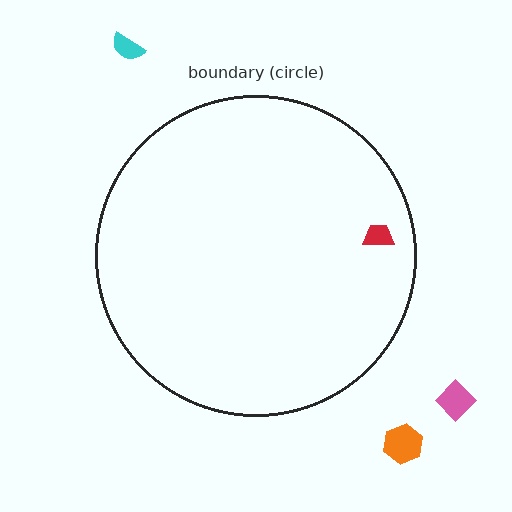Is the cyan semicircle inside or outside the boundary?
Outside.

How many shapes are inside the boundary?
1 inside, 3 outside.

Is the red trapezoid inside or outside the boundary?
Inside.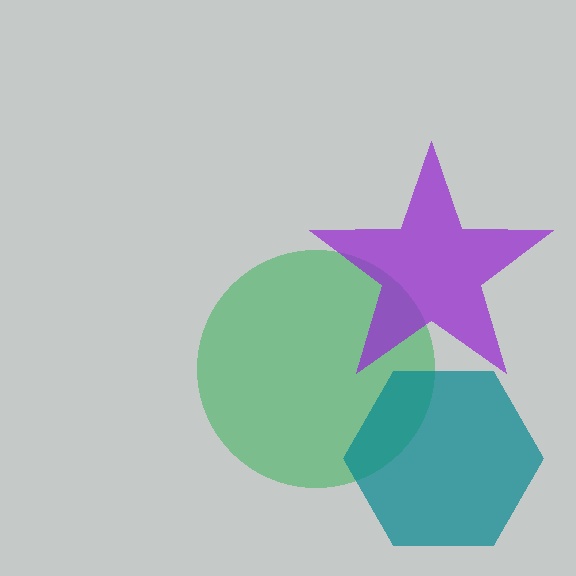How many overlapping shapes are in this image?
There are 3 overlapping shapes in the image.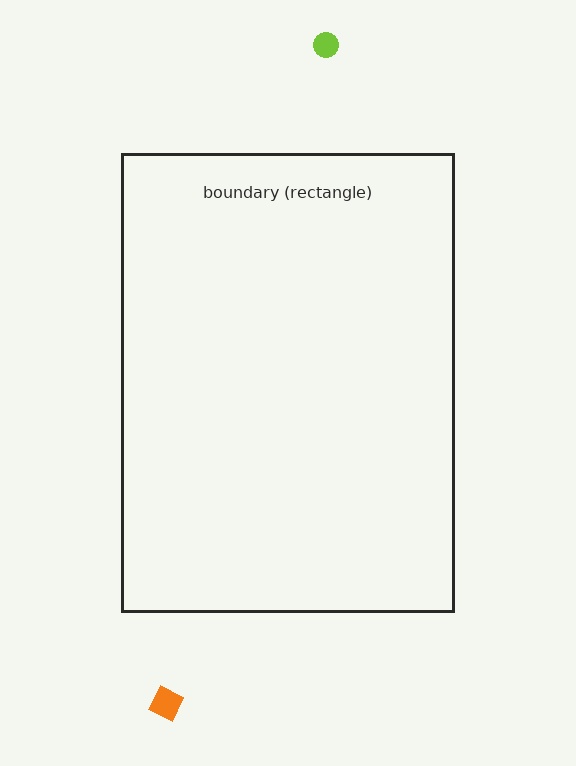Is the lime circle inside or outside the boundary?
Outside.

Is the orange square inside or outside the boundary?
Outside.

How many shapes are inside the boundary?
0 inside, 2 outside.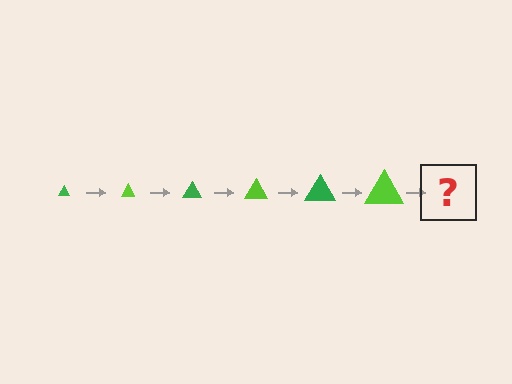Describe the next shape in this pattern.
It should be a green triangle, larger than the previous one.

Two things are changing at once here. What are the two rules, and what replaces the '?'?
The two rules are that the triangle grows larger each step and the color cycles through green and lime. The '?' should be a green triangle, larger than the previous one.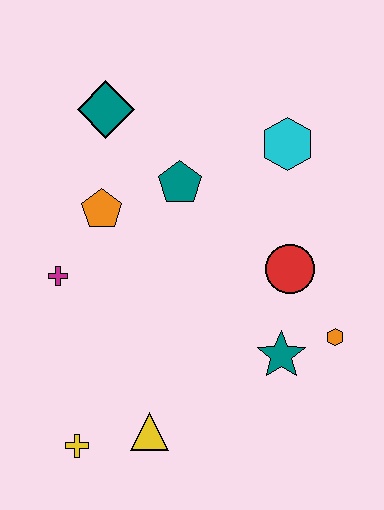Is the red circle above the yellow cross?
Yes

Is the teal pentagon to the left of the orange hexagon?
Yes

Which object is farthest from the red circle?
The yellow cross is farthest from the red circle.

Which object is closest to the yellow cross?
The yellow triangle is closest to the yellow cross.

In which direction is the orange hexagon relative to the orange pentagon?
The orange hexagon is to the right of the orange pentagon.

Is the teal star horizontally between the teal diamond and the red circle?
Yes